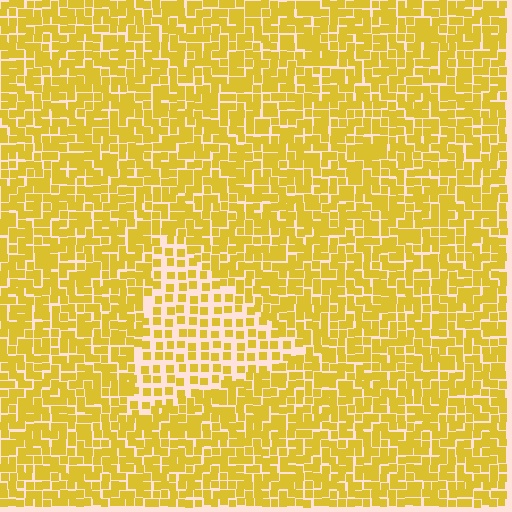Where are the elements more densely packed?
The elements are more densely packed outside the triangle boundary.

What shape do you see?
I see a triangle.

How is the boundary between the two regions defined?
The boundary is defined by a change in element density (approximately 1.9x ratio). All elements are the same color, size, and shape.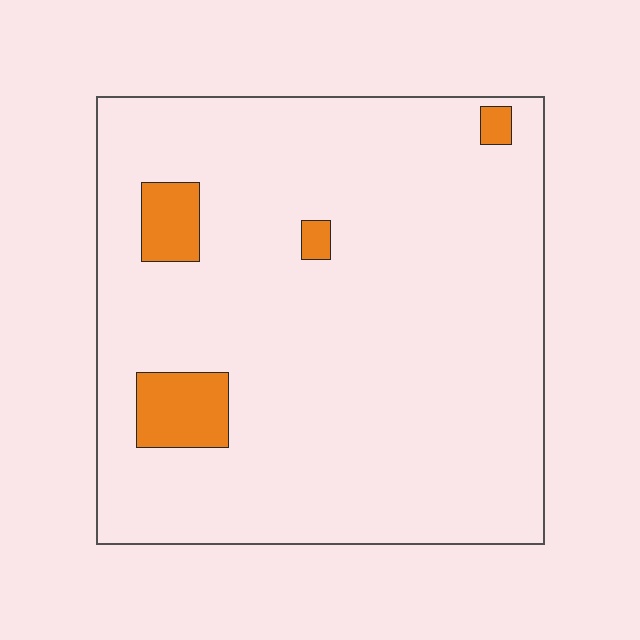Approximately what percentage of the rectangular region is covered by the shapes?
Approximately 5%.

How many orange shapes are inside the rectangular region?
4.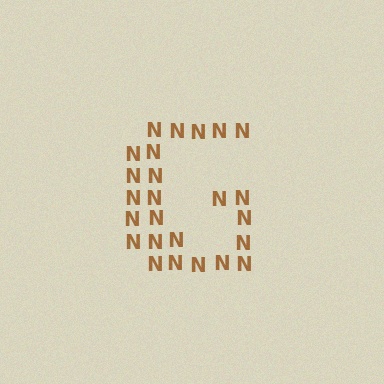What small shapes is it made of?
It is made of small letter N's.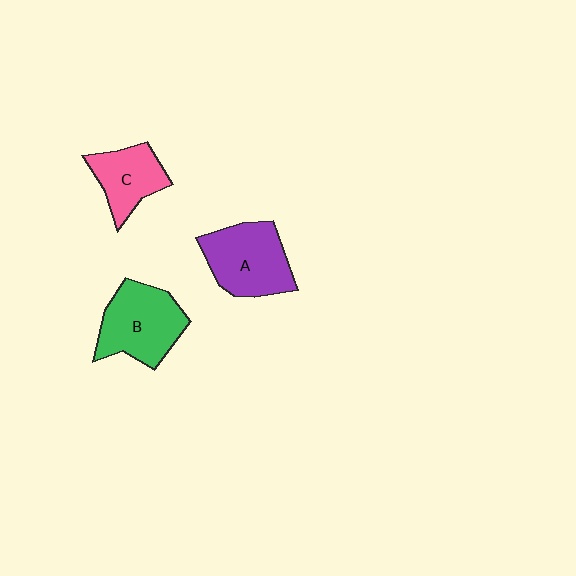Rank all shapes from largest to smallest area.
From largest to smallest: B (green), A (purple), C (pink).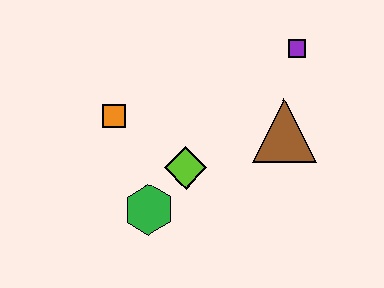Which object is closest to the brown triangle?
The purple square is closest to the brown triangle.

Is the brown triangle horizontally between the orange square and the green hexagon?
No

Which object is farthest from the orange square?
The purple square is farthest from the orange square.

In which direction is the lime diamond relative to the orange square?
The lime diamond is to the right of the orange square.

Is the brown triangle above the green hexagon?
Yes